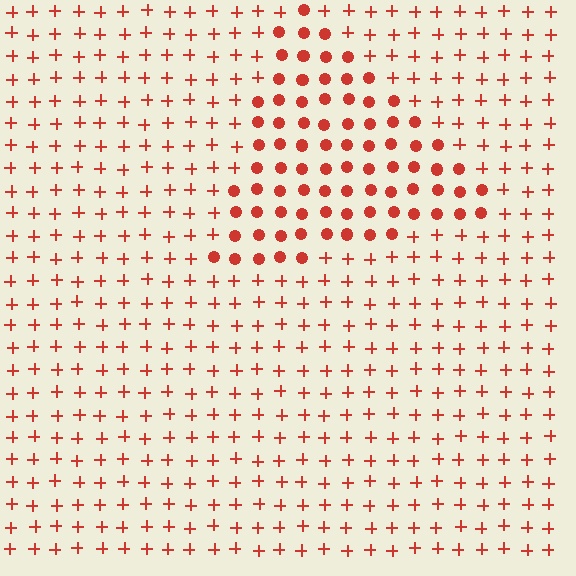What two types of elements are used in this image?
The image uses circles inside the triangle region and plus signs outside it.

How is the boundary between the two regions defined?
The boundary is defined by a change in element shape: circles inside vs. plus signs outside. All elements share the same color and spacing.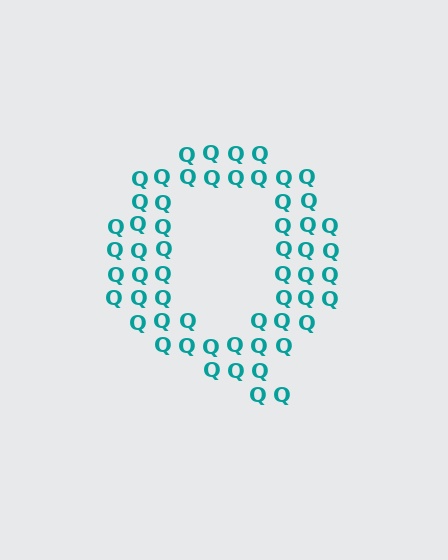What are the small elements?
The small elements are letter Q's.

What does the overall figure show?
The overall figure shows the letter Q.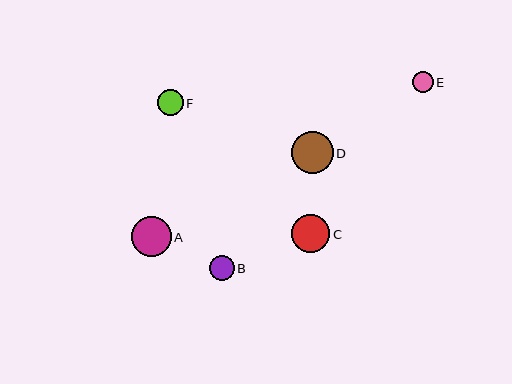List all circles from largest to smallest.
From largest to smallest: D, A, C, F, B, E.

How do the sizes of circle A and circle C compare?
Circle A and circle C are approximately the same size.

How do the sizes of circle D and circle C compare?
Circle D and circle C are approximately the same size.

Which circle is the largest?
Circle D is the largest with a size of approximately 42 pixels.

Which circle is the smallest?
Circle E is the smallest with a size of approximately 21 pixels.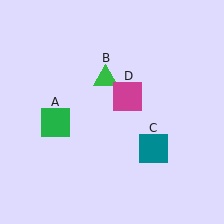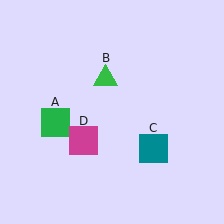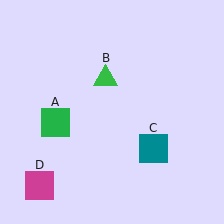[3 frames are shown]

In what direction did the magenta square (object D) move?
The magenta square (object D) moved down and to the left.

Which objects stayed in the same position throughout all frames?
Green square (object A) and green triangle (object B) and teal square (object C) remained stationary.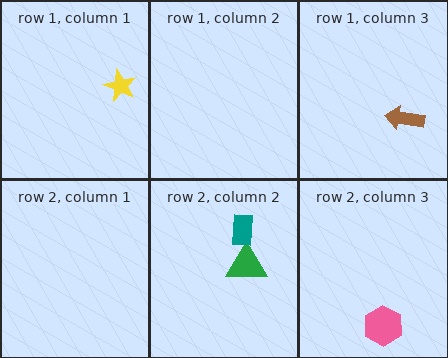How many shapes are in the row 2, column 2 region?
2.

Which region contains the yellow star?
The row 1, column 1 region.